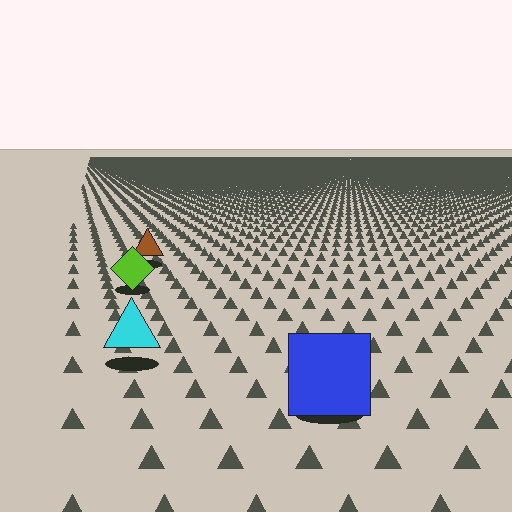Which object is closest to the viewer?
The blue square is closest. The texture marks near it are larger and more spread out.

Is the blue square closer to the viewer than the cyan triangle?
Yes. The blue square is closer — you can tell from the texture gradient: the ground texture is coarser near it.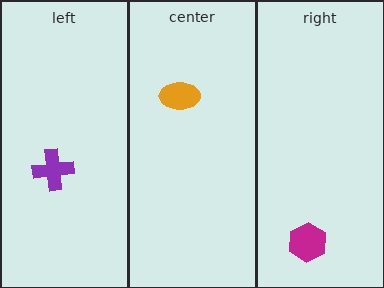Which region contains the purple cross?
The left region.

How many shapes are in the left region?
1.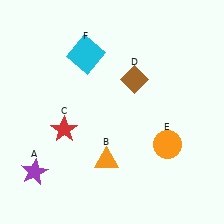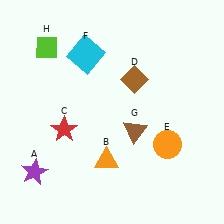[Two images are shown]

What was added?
A brown triangle (G), a lime diamond (H) were added in Image 2.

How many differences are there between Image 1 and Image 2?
There are 2 differences between the two images.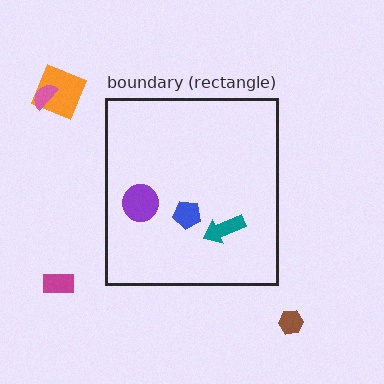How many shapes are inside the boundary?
3 inside, 4 outside.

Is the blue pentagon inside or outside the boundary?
Inside.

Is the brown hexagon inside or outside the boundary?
Outside.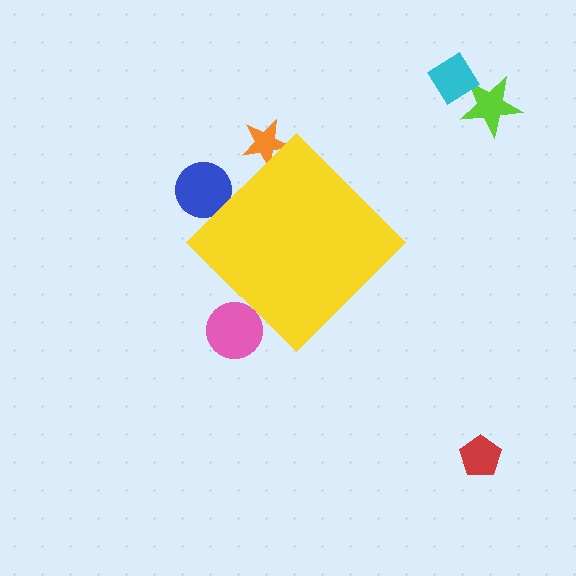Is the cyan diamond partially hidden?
No, the cyan diamond is fully visible.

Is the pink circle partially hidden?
Yes, the pink circle is partially hidden behind the yellow diamond.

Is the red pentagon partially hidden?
No, the red pentagon is fully visible.